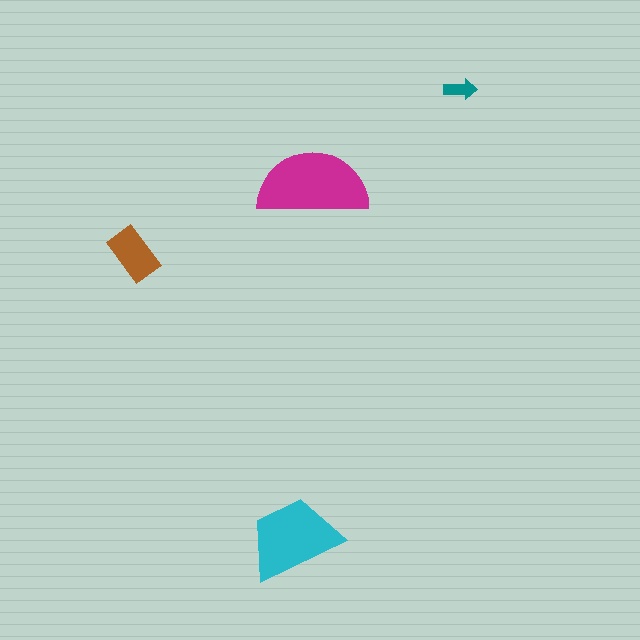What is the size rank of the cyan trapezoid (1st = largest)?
2nd.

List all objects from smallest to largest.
The teal arrow, the brown rectangle, the cyan trapezoid, the magenta semicircle.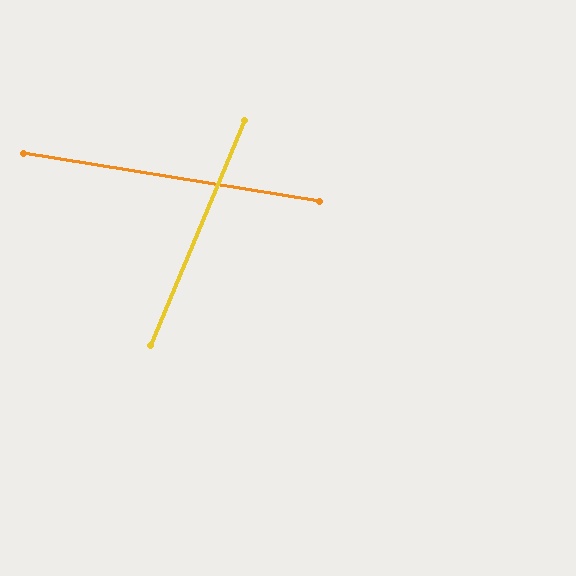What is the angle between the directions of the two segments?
Approximately 76 degrees.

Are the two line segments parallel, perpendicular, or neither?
Neither parallel nor perpendicular — they differ by about 76°.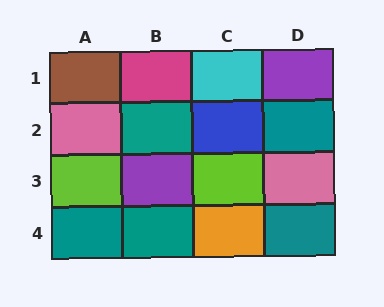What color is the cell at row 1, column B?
Magenta.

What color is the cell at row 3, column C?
Lime.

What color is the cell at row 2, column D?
Teal.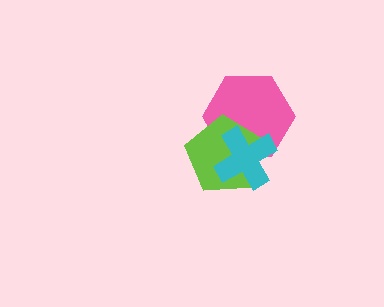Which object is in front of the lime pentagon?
The cyan cross is in front of the lime pentagon.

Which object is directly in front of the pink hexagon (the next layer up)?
The lime pentagon is directly in front of the pink hexagon.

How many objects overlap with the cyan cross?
2 objects overlap with the cyan cross.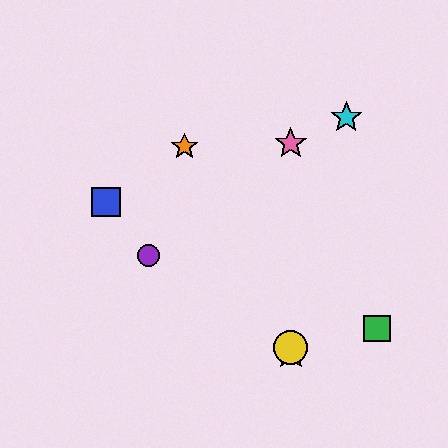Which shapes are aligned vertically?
The red star, the yellow circle, the pink star are aligned vertically.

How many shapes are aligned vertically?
3 shapes (the red star, the yellow circle, the pink star) are aligned vertically.